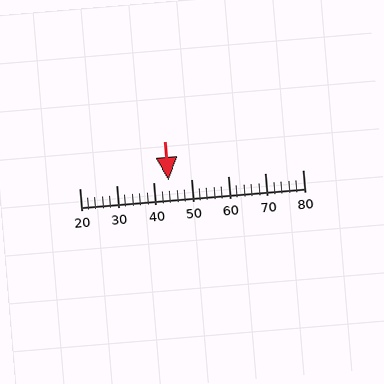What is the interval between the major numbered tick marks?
The major tick marks are spaced 10 units apart.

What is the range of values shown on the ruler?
The ruler shows values from 20 to 80.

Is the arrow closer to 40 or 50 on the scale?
The arrow is closer to 40.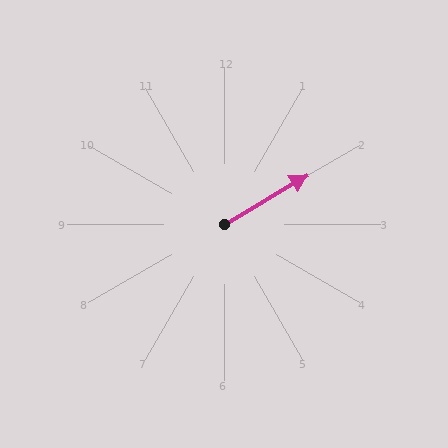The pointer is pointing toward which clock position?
Roughly 2 o'clock.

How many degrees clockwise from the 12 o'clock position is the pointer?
Approximately 59 degrees.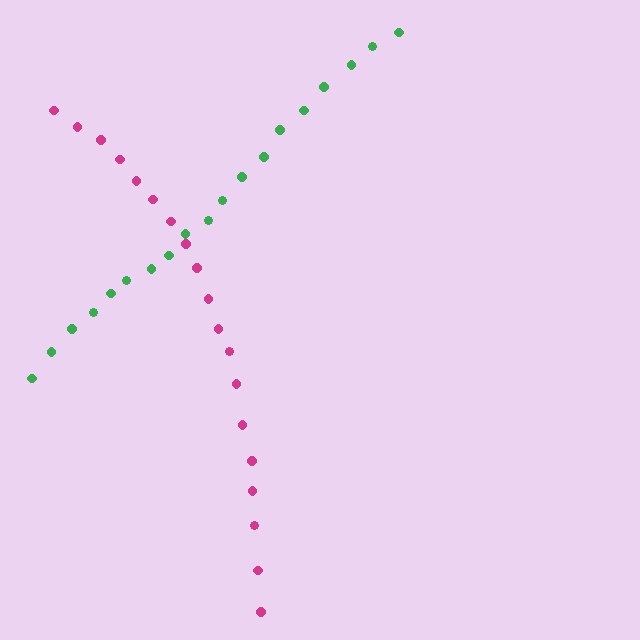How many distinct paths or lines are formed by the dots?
There are 2 distinct paths.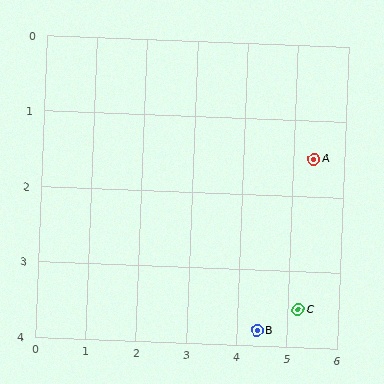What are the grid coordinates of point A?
Point A is at approximately (5.4, 1.5).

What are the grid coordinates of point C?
Point C is at approximately (5.2, 3.5).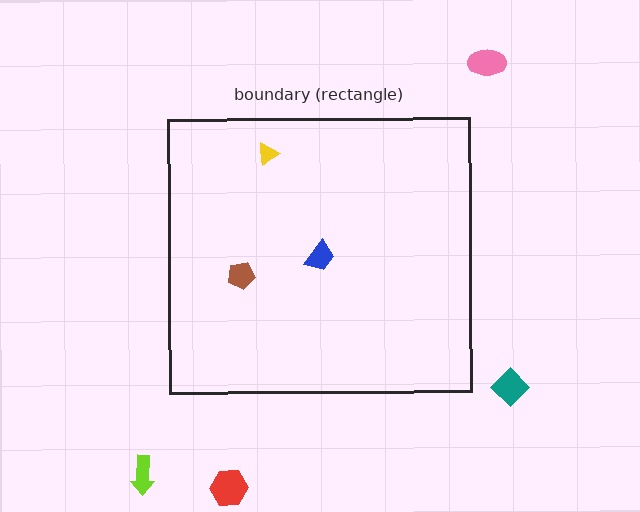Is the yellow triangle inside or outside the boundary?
Inside.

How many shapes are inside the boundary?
3 inside, 4 outside.